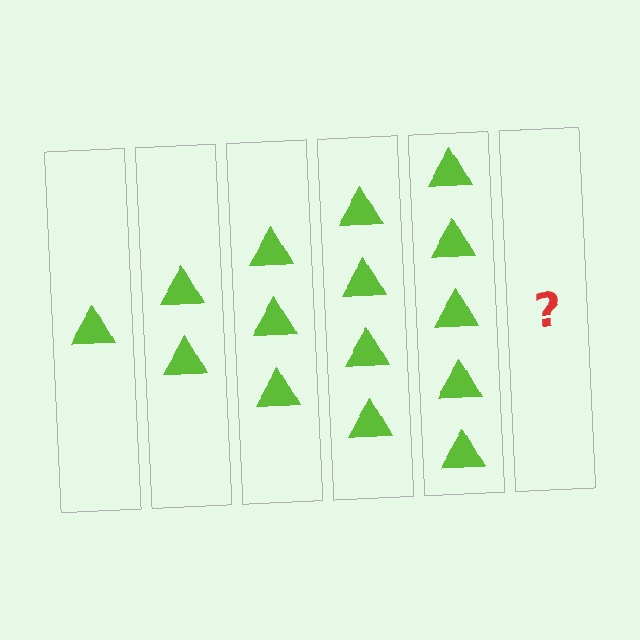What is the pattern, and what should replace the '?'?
The pattern is that each step adds one more triangle. The '?' should be 6 triangles.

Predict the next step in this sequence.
The next step is 6 triangles.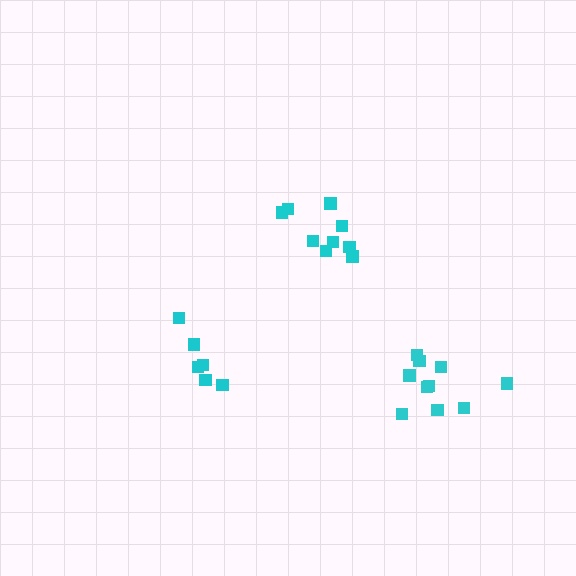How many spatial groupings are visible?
There are 3 spatial groupings.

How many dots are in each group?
Group 1: 6 dots, Group 2: 9 dots, Group 3: 10 dots (25 total).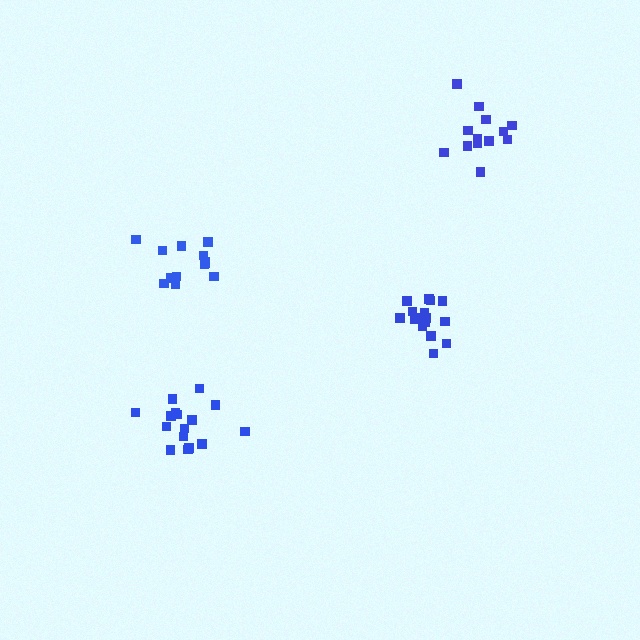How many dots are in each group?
Group 1: 16 dots, Group 2: 14 dots, Group 3: 13 dots, Group 4: 16 dots (59 total).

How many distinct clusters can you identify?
There are 4 distinct clusters.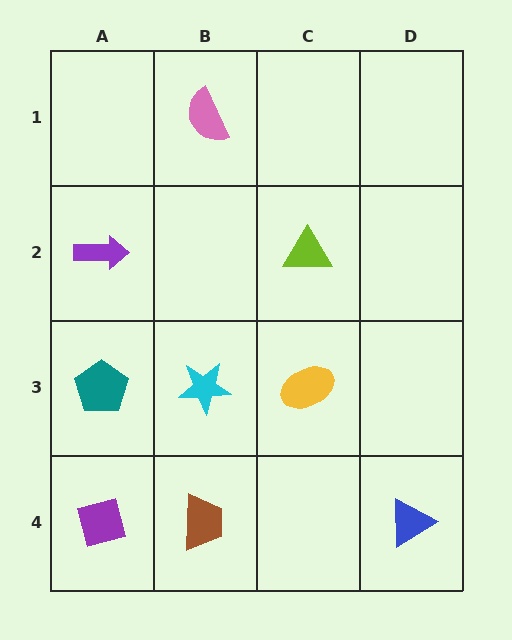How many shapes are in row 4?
3 shapes.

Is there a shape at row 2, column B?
No, that cell is empty.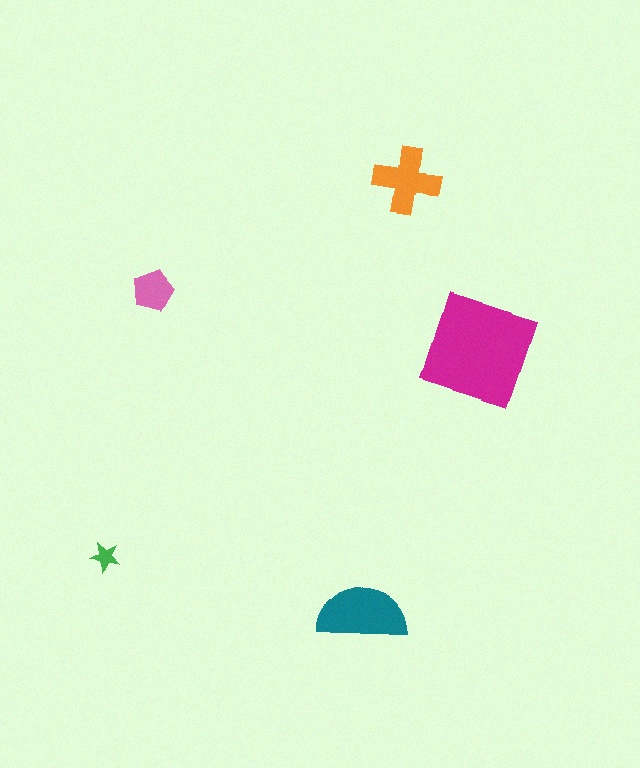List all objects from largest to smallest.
The magenta diamond, the teal semicircle, the orange cross, the pink pentagon, the green star.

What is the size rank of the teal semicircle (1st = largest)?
2nd.